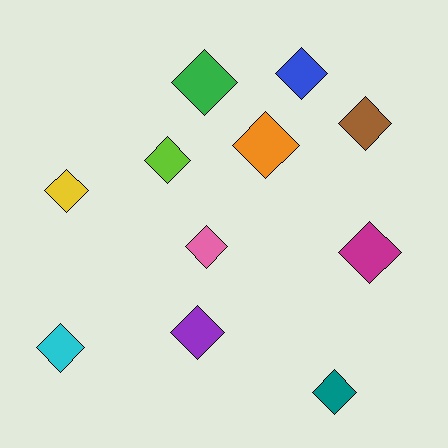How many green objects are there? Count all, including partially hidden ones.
There is 1 green object.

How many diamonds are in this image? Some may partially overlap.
There are 11 diamonds.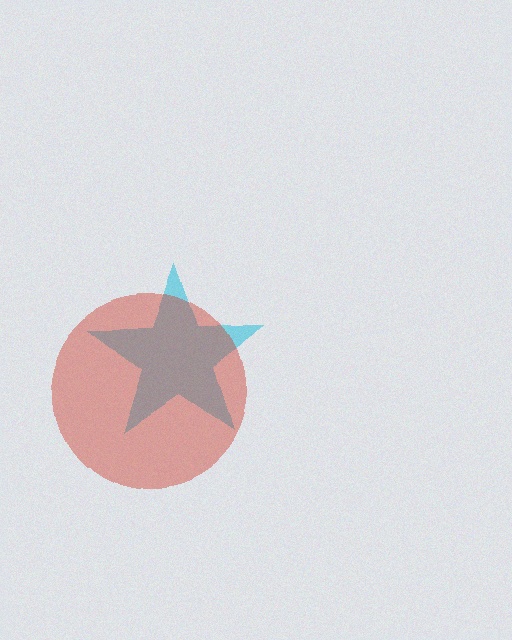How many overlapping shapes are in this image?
There are 2 overlapping shapes in the image.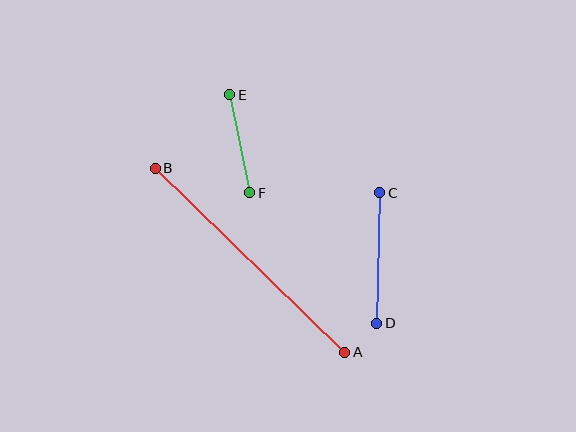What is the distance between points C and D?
The distance is approximately 131 pixels.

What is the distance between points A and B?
The distance is approximately 264 pixels.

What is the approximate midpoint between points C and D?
The midpoint is at approximately (378, 258) pixels.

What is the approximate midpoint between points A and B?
The midpoint is at approximately (250, 260) pixels.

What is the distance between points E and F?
The distance is approximately 100 pixels.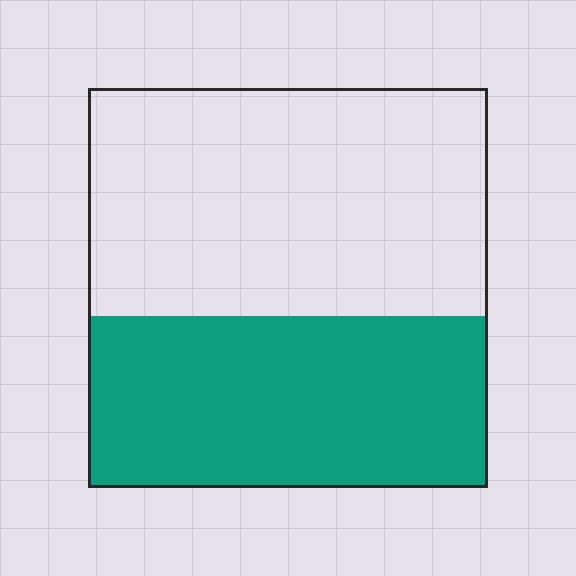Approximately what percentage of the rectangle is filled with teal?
Approximately 45%.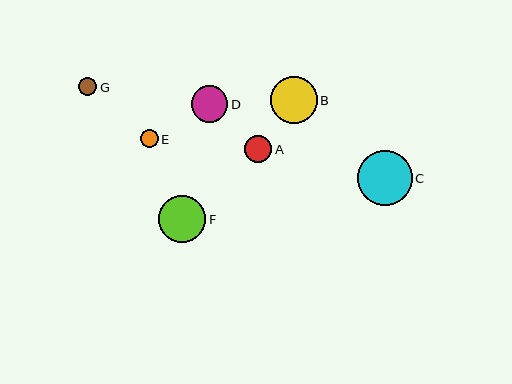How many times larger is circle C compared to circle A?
Circle C is approximately 2.0 times the size of circle A.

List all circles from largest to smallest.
From largest to smallest: C, F, B, D, A, G, E.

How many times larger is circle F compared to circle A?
Circle F is approximately 1.8 times the size of circle A.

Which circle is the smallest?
Circle E is the smallest with a size of approximately 18 pixels.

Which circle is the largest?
Circle C is the largest with a size of approximately 55 pixels.